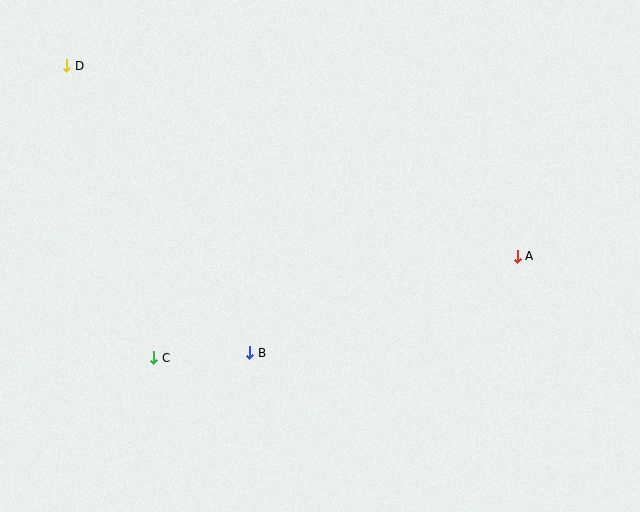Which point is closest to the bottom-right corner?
Point A is closest to the bottom-right corner.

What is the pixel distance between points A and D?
The distance between A and D is 489 pixels.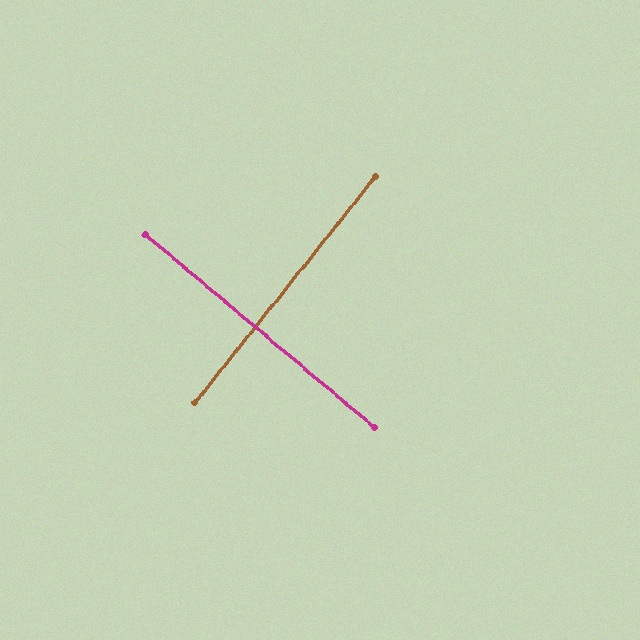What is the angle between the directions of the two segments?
Approximately 89 degrees.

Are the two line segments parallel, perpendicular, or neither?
Perpendicular — they meet at approximately 89°.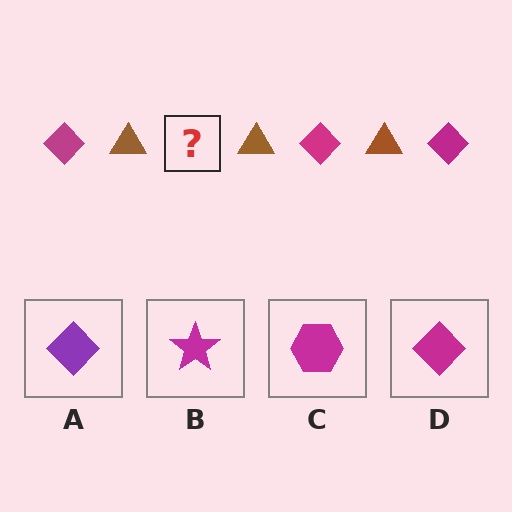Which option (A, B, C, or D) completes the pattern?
D.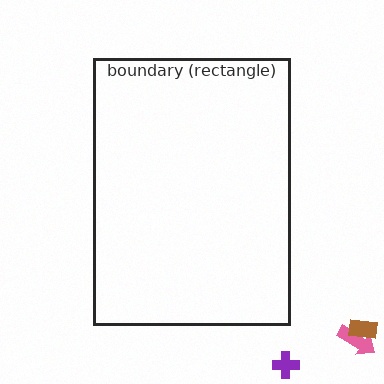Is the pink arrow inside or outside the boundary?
Outside.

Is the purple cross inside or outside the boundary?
Outside.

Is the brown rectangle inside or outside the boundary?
Outside.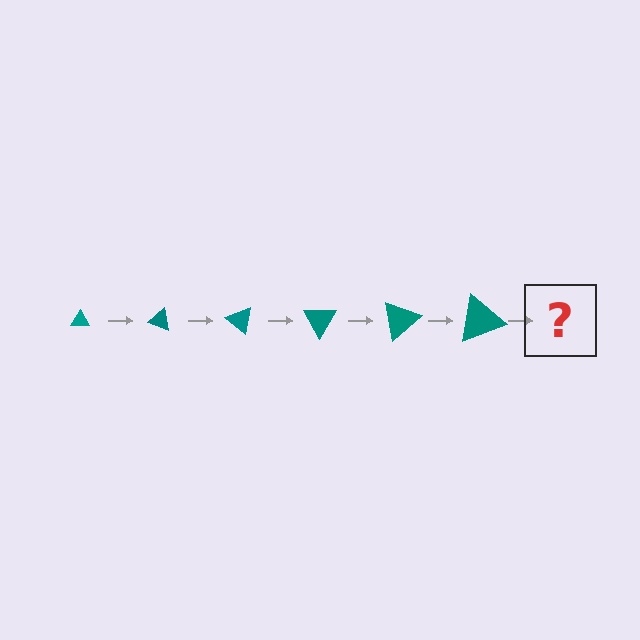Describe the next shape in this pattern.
It should be a triangle, larger than the previous one and rotated 120 degrees from the start.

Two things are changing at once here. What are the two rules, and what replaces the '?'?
The two rules are that the triangle grows larger each step and it rotates 20 degrees each step. The '?' should be a triangle, larger than the previous one and rotated 120 degrees from the start.